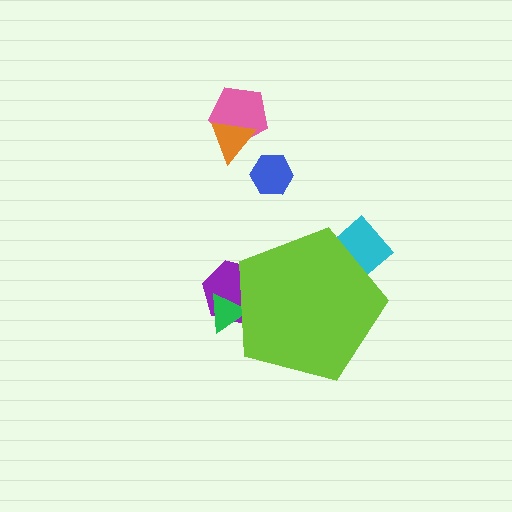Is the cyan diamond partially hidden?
Yes, the cyan diamond is partially hidden behind the lime pentagon.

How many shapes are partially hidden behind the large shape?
3 shapes are partially hidden.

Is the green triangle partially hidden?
Yes, the green triangle is partially hidden behind the lime pentagon.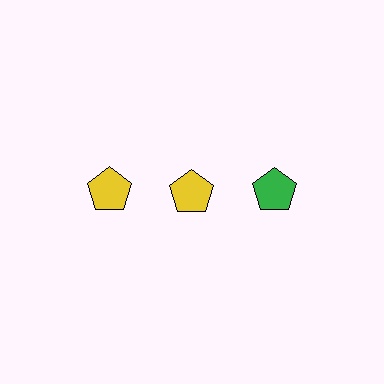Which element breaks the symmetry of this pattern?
The green pentagon in the top row, center column breaks the symmetry. All other shapes are yellow pentagons.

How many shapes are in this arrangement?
There are 3 shapes arranged in a grid pattern.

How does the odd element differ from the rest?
It has a different color: green instead of yellow.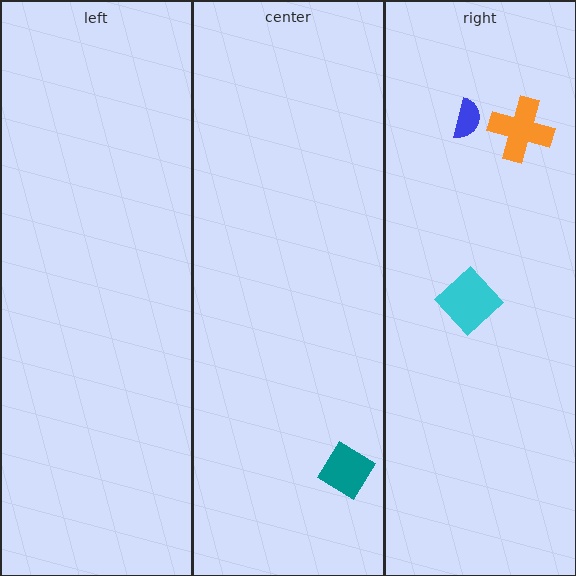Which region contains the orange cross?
The right region.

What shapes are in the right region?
The cyan diamond, the orange cross, the blue semicircle.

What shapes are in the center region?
The teal diamond.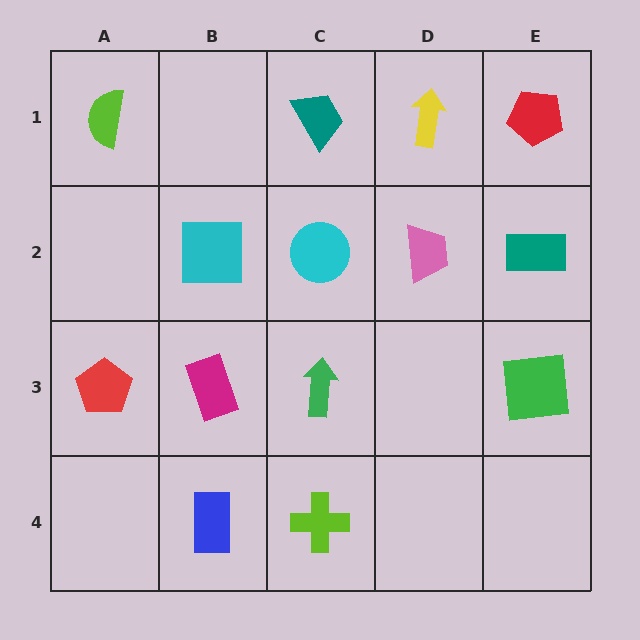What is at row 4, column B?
A blue rectangle.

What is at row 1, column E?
A red pentagon.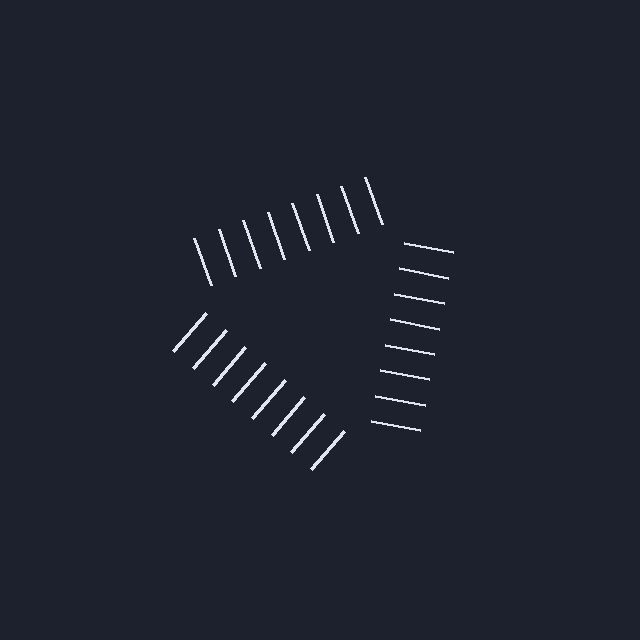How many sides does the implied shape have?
3 sides — the line-ends trace a triangle.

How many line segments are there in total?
24 — 8 along each of the 3 edges.